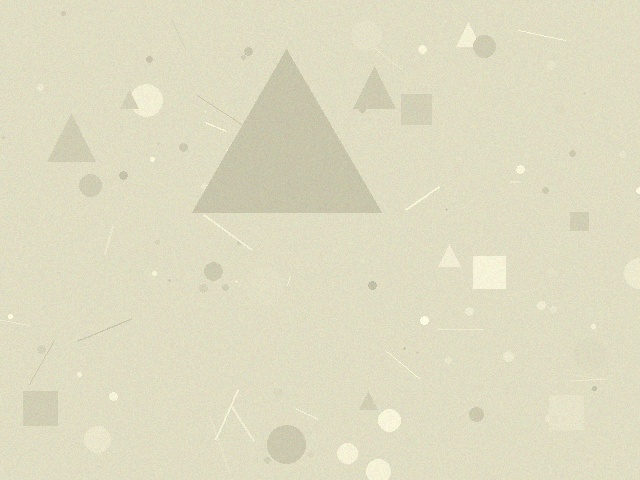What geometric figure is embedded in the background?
A triangle is embedded in the background.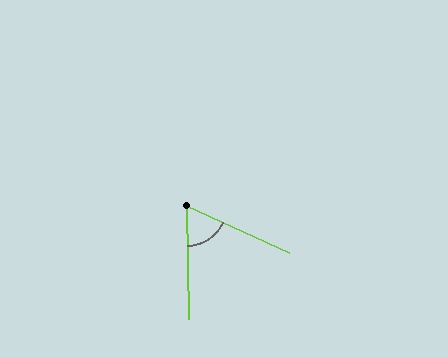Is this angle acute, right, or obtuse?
It is acute.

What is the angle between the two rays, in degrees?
Approximately 64 degrees.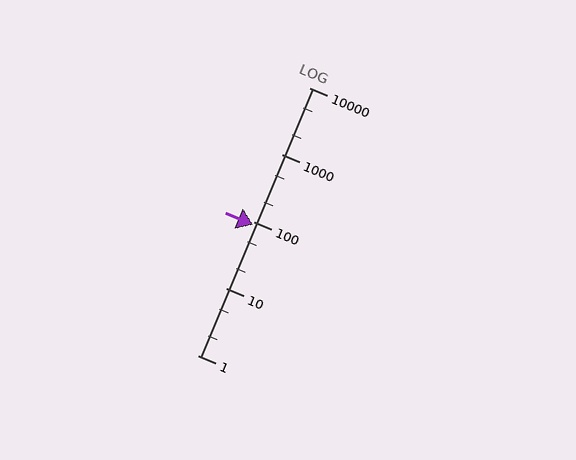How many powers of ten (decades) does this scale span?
The scale spans 4 decades, from 1 to 10000.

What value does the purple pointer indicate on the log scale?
The pointer indicates approximately 90.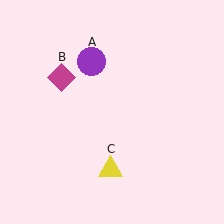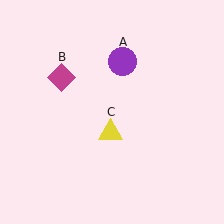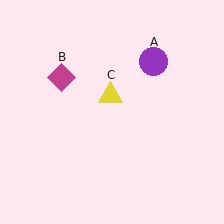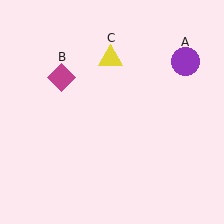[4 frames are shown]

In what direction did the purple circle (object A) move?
The purple circle (object A) moved right.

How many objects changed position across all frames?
2 objects changed position: purple circle (object A), yellow triangle (object C).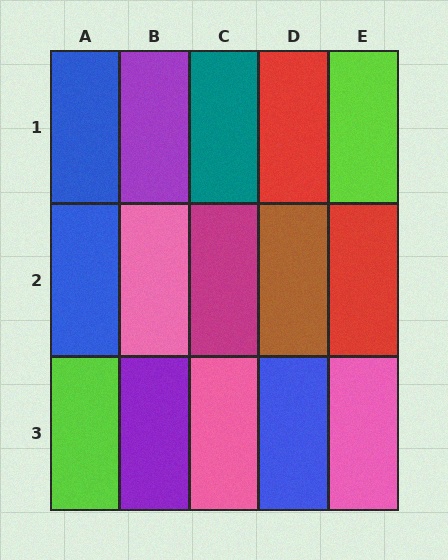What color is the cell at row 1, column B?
Purple.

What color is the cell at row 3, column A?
Lime.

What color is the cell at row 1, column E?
Lime.